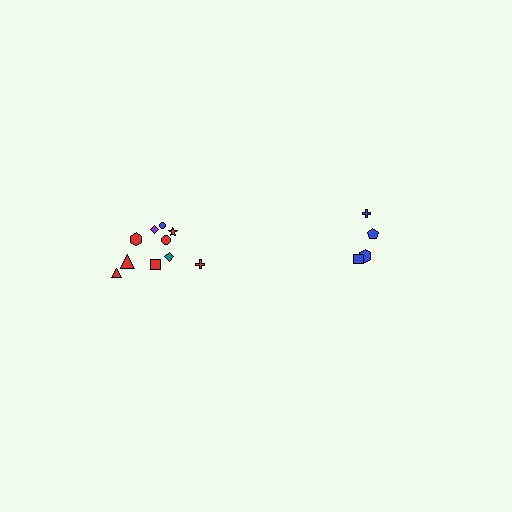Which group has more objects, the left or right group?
The left group.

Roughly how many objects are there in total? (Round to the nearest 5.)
Roughly 15 objects in total.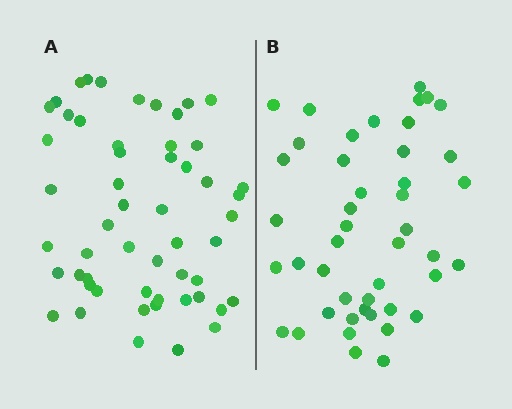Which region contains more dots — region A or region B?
Region A (the left region) has more dots.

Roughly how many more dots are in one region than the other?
Region A has roughly 8 or so more dots than region B.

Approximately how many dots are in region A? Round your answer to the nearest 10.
About 50 dots. (The exact count is 54, which rounds to 50.)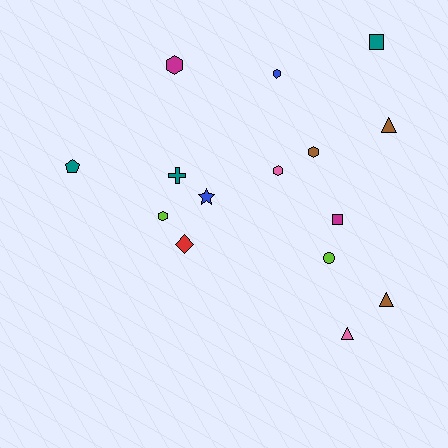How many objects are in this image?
There are 15 objects.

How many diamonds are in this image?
There is 1 diamond.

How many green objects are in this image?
There are no green objects.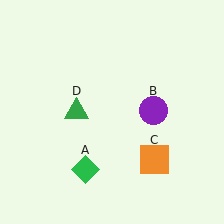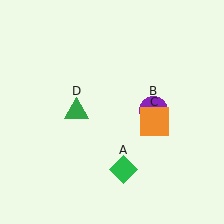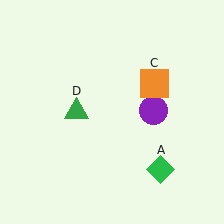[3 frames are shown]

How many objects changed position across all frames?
2 objects changed position: green diamond (object A), orange square (object C).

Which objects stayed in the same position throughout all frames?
Purple circle (object B) and green triangle (object D) remained stationary.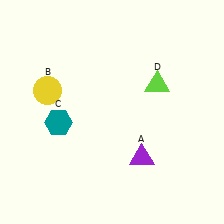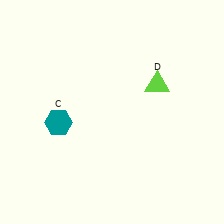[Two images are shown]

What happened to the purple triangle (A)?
The purple triangle (A) was removed in Image 2. It was in the bottom-right area of Image 1.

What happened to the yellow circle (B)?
The yellow circle (B) was removed in Image 2. It was in the top-left area of Image 1.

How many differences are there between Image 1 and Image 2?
There are 2 differences between the two images.